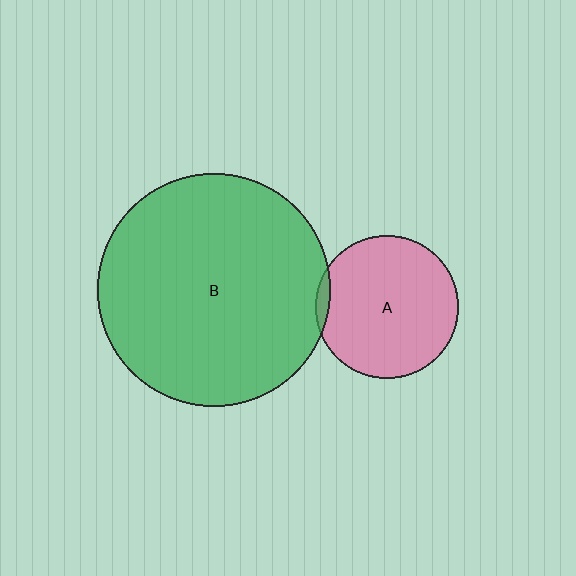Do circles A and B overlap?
Yes.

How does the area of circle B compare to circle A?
Approximately 2.7 times.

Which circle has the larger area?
Circle B (green).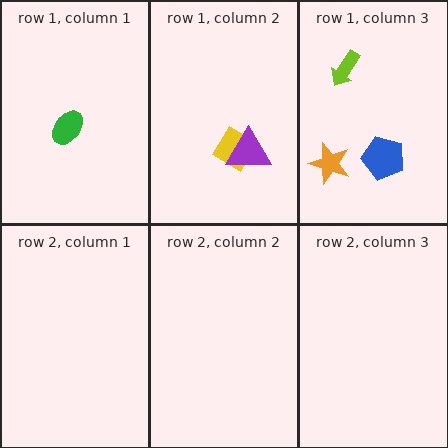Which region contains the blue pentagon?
The row 1, column 3 region.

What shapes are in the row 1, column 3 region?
The lime arrow, the blue pentagon, the orange star.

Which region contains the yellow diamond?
The row 1, column 2 region.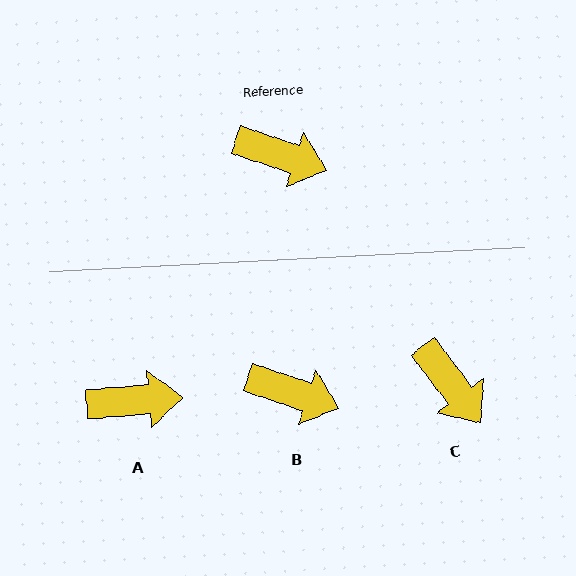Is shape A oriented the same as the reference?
No, it is off by about 23 degrees.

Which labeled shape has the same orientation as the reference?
B.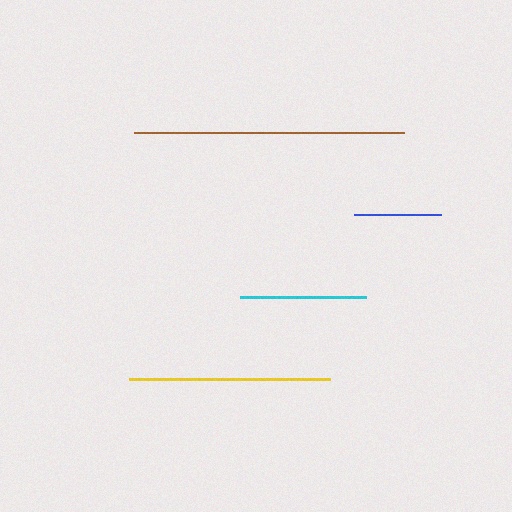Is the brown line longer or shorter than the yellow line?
The brown line is longer than the yellow line.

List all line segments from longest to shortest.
From longest to shortest: brown, yellow, cyan, blue.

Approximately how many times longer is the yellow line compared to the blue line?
The yellow line is approximately 2.3 times the length of the blue line.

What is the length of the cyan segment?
The cyan segment is approximately 126 pixels long.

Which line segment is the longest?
The brown line is the longest at approximately 271 pixels.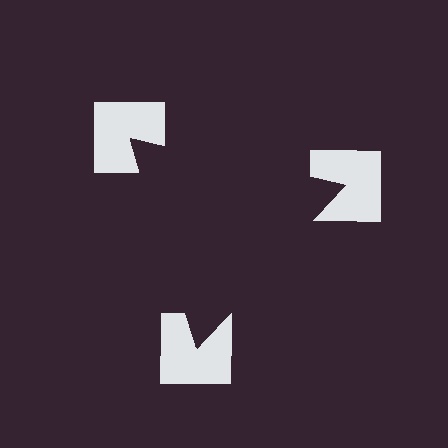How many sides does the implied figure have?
3 sides.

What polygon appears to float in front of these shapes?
An illusory triangle — its edges are inferred from the aligned wedge cuts in the notched squares, not physically drawn.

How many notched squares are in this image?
There are 3 — one at each vertex of the illusory triangle.